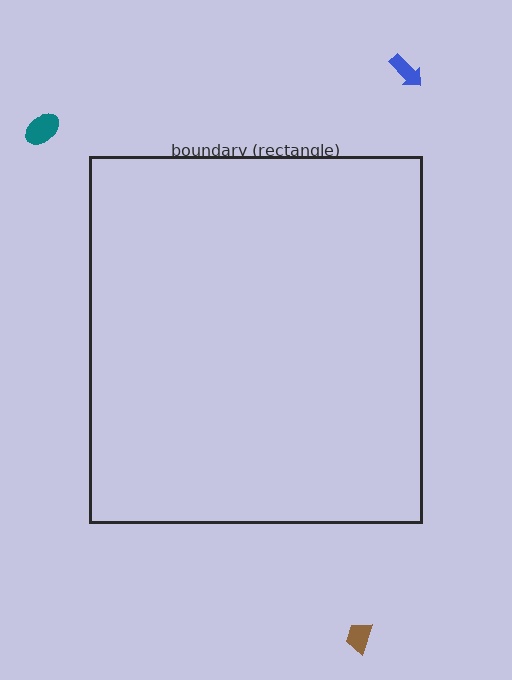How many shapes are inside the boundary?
0 inside, 3 outside.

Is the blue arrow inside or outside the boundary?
Outside.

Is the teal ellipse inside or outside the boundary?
Outside.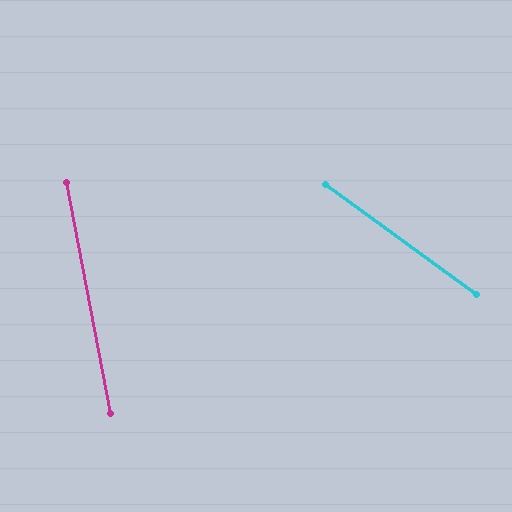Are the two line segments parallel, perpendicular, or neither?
Neither parallel nor perpendicular — they differ by about 43°.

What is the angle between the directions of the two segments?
Approximately 43 degrees.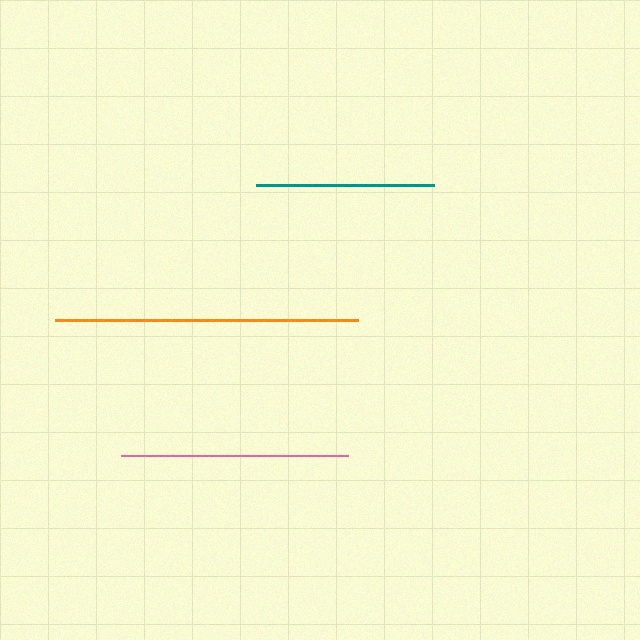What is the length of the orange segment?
The orange segment is approximately 303 pixels long.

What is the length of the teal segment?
The teal segment is approximately 178 pixels long.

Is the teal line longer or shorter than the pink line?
The pink line is longer than the teal line.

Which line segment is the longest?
The orange line is the longest at approximately 303 pixels.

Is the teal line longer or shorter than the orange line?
The orange line is longer than the teal line.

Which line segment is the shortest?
The teal line is the shortest at approximately 178 pixels.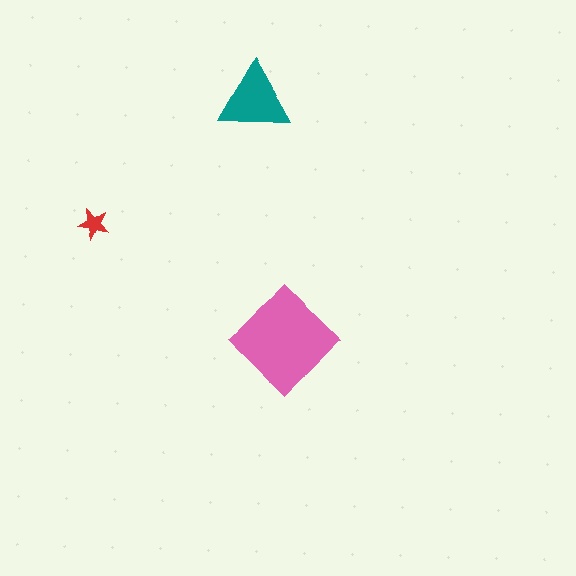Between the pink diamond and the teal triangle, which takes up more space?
The pink diamond.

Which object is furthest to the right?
The pink diamond is rightmost.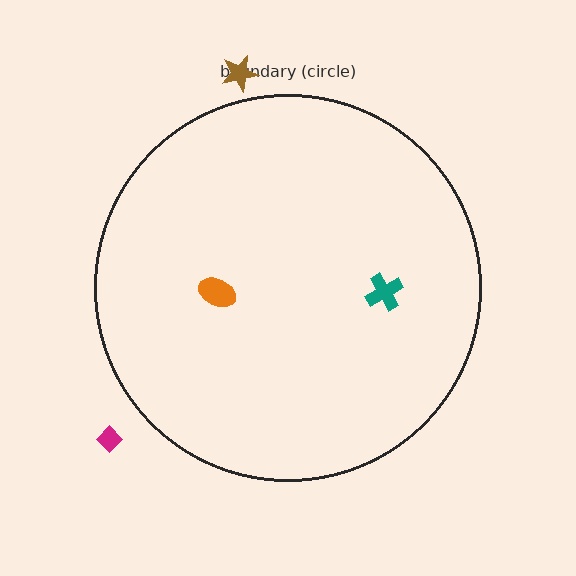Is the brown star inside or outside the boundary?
Outside.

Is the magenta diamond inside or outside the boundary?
Outside.